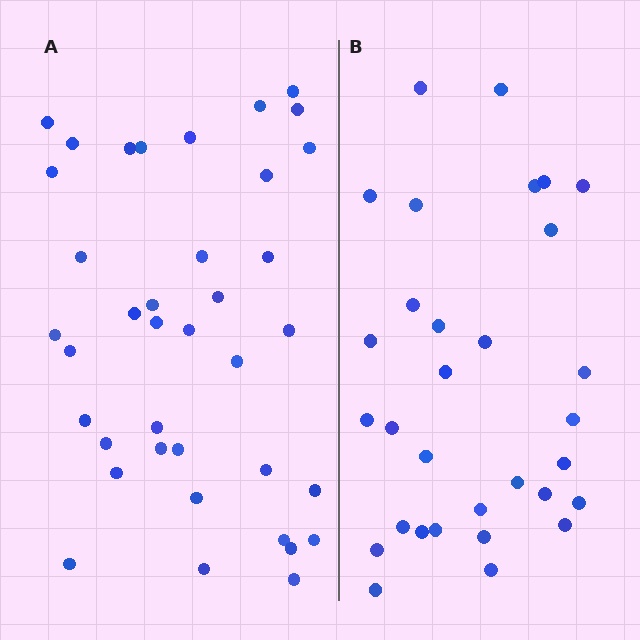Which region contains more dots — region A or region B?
Region A (the left region) has more dots.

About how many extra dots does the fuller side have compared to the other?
Region A has roughly 8 or so more dots than region B.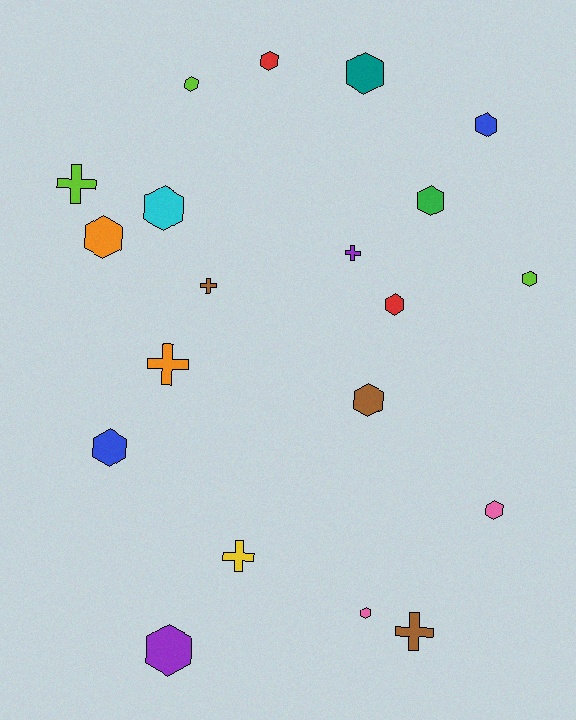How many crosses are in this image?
There are 6 crosses.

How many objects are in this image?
There are 20 objects.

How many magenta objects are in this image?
There are no magenta objects.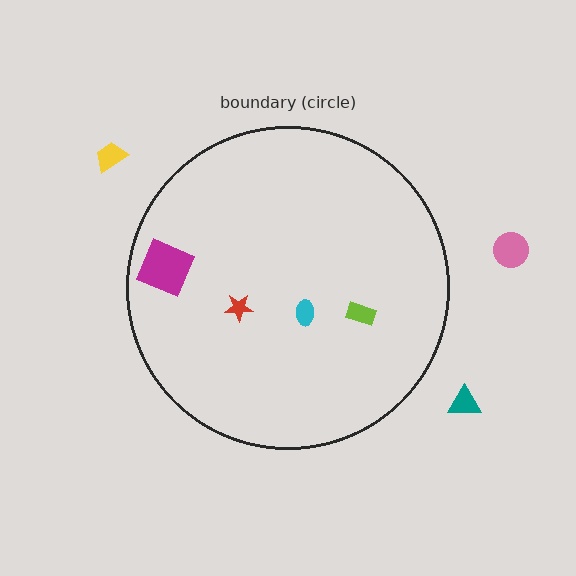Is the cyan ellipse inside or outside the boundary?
Inside.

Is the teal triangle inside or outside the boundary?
Outside.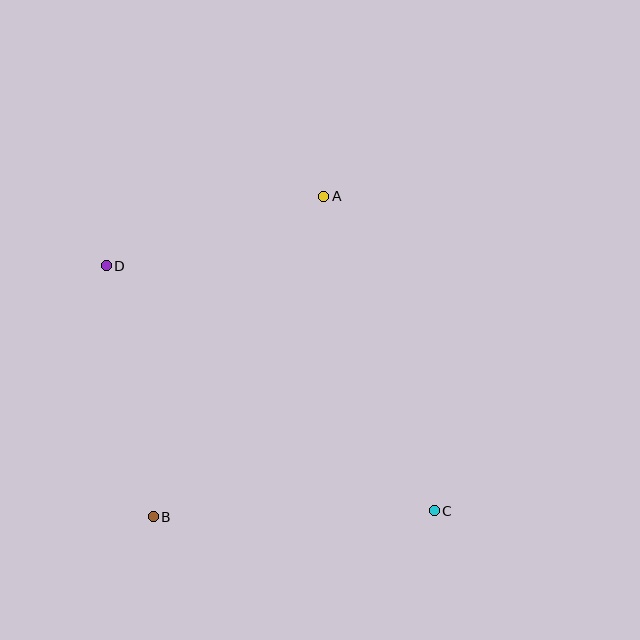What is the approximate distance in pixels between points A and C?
The distance between A and C is approximately 333 pixels.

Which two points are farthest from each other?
Points C and D are farthest from each other.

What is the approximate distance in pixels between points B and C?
The distance between B and C is approximately 281 pixels.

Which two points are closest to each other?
Points A and D are closest to each other.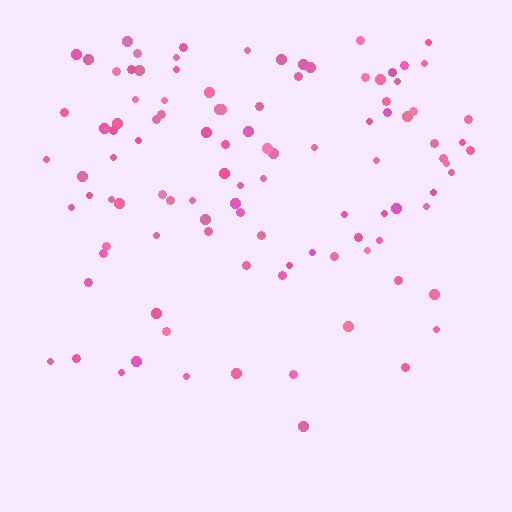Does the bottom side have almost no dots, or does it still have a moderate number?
Still a moderate number, just noticeably fewer than the top.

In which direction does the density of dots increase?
From bottom to top, with the top side densest.